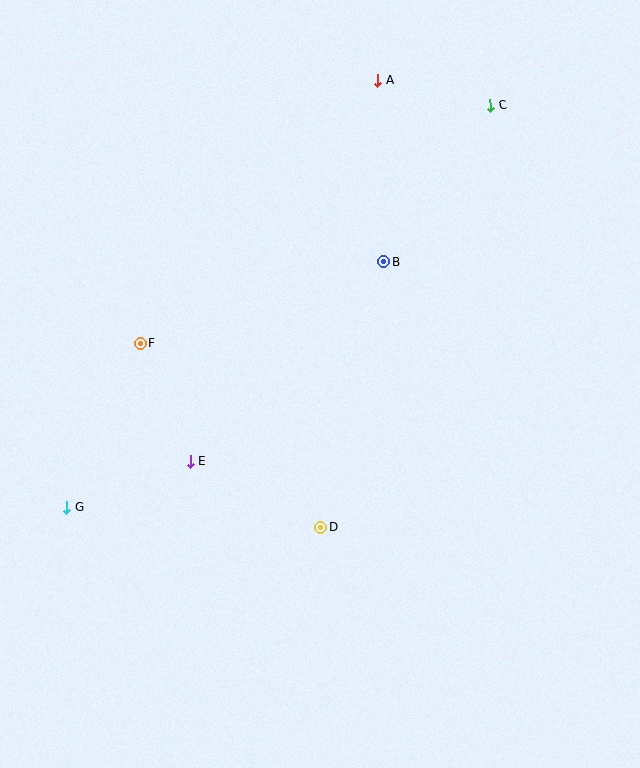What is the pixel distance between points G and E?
The distance between G and E is 132 pixels.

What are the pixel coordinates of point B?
Point B is at (384, 262).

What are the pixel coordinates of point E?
Point E is at (190, 461).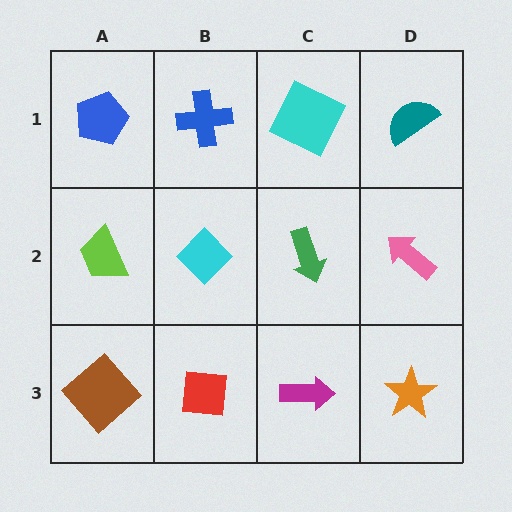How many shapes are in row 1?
4 shapes.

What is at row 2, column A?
A lime trapezoid.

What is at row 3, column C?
A magenta arrow.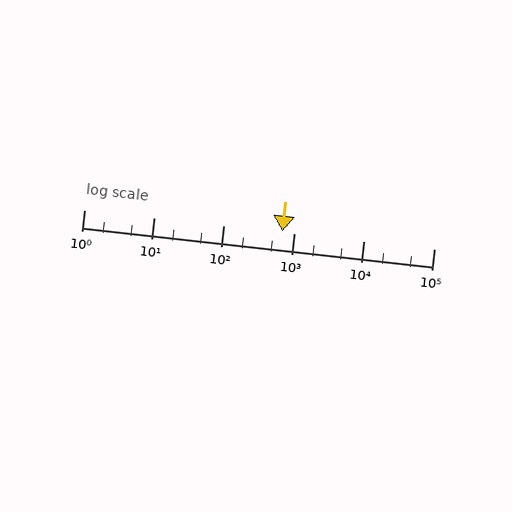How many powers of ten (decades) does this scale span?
The scale spans 5 decades, from 1 to 100000.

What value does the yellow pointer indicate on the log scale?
The pointer indicates approximately 680.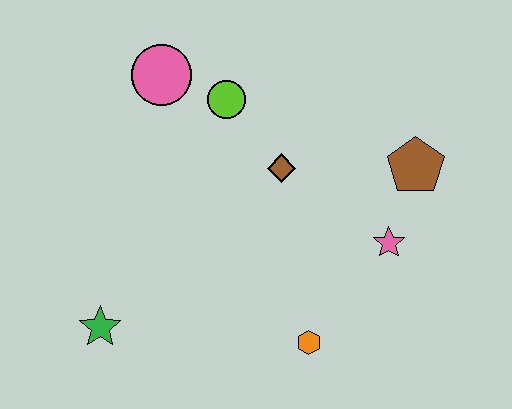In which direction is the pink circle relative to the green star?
The pink circle is above the green star.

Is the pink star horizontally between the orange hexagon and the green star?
No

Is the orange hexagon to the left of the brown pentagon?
Yes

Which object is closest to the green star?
The orange hexagon is closest to the green star.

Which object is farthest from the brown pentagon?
The green star is farthest from the brown pentagon.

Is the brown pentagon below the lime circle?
Yes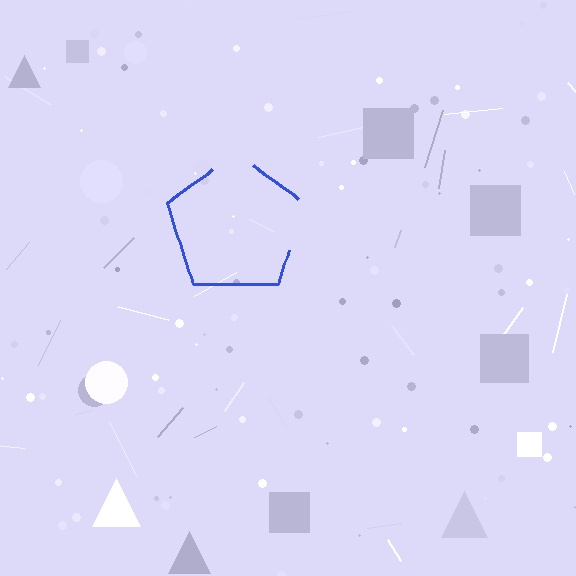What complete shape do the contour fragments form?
The contour fragments form a pentagon.